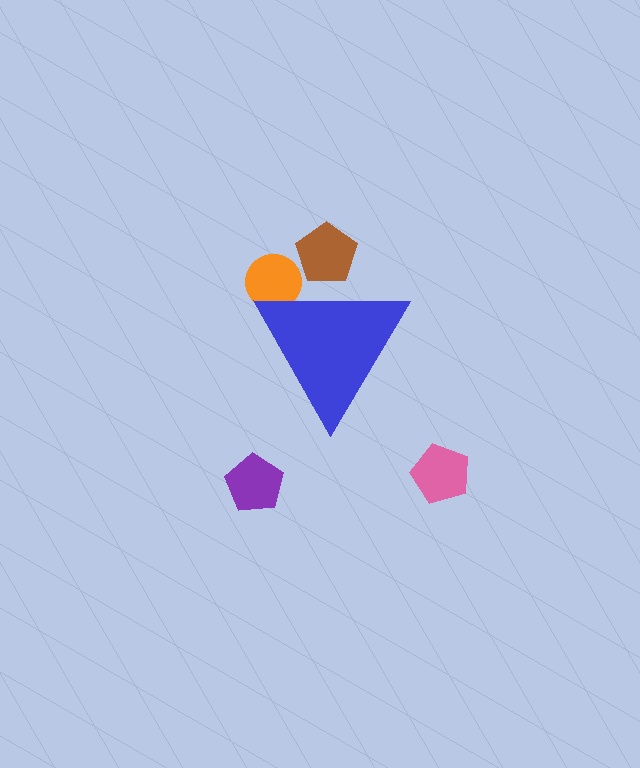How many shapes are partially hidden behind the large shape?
2 shapes are partially hidden.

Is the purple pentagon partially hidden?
No, the purple pentagon is fully visible.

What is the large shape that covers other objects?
A blue triangle.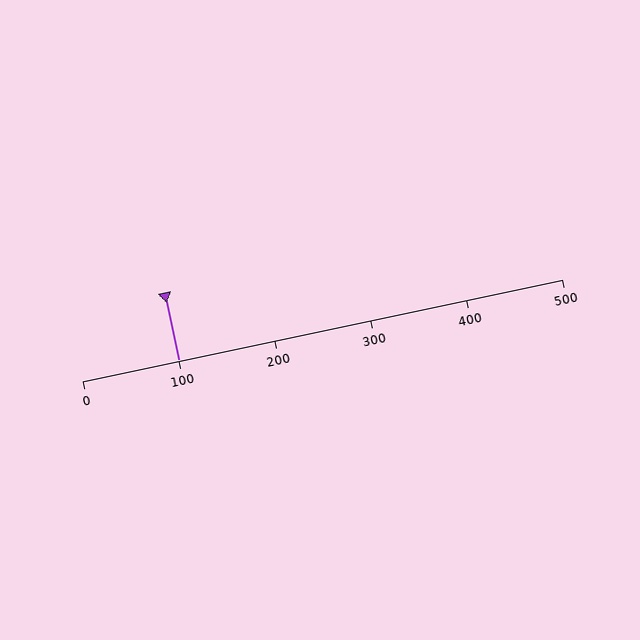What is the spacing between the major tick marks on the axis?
The major ticks are spaced 100 apart.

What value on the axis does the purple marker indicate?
The marker indicates approximately 100.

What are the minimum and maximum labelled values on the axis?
The axis runs from 0 to 500.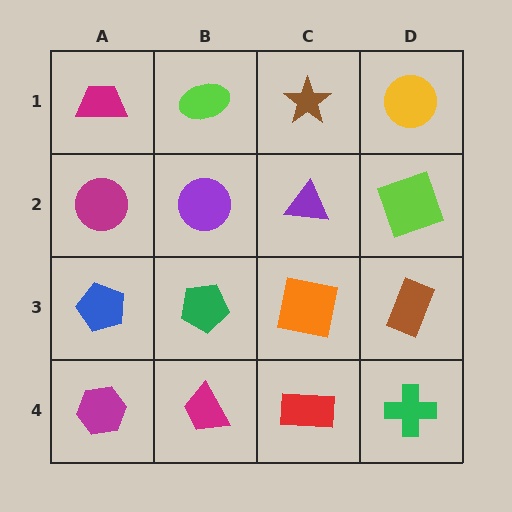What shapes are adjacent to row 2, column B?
A lime ellipse (row 1, column B), a green pentagon (row 3, column B), a magenta circle (row 2, column A), a purple triangle (row 2, column C).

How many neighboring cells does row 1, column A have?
2.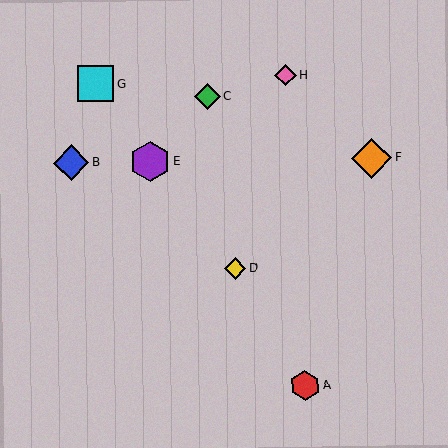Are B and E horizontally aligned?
Yes, both are at y≈163.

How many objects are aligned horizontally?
3 objects (B, E, F) are aligned horizontally.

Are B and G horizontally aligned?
No, B is at y≈163 and G is at y≈84.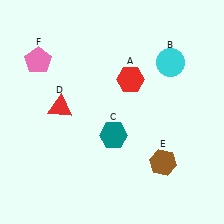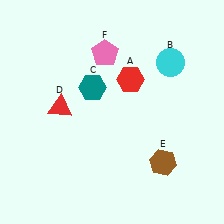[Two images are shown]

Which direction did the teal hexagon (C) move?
The teal hexagon (C) moved up.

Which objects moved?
The objects that moved are: the teal hexagon (C), the pink pentagon (F).